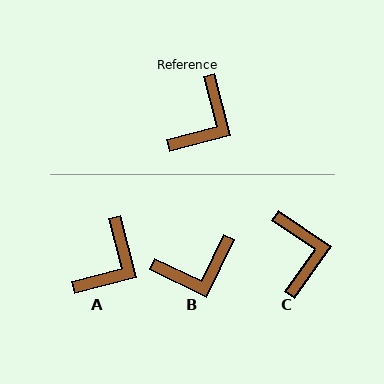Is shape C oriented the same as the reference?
No, it is off by about 41 degrees.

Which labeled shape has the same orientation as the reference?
A.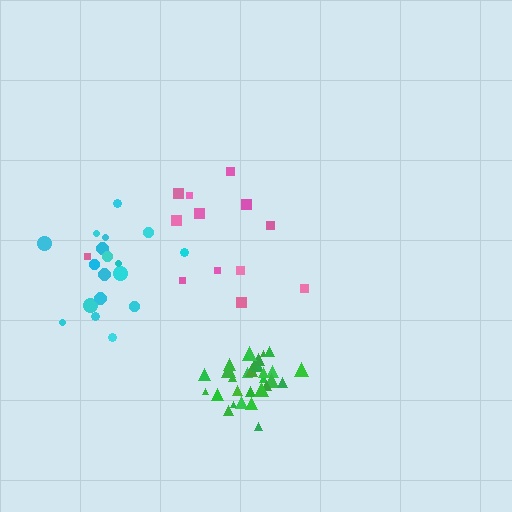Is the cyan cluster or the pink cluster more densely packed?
Cyan.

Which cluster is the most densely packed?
Green.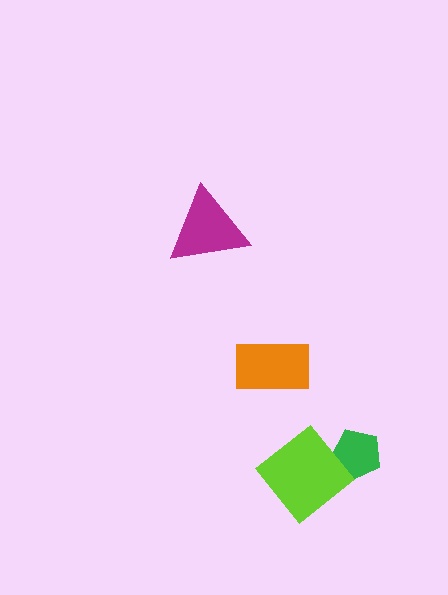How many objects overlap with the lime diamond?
1 object overlaps with the lime diamond.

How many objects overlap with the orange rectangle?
0 objects overlap with the orange rectangle.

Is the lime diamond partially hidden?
No, no other shape covers it.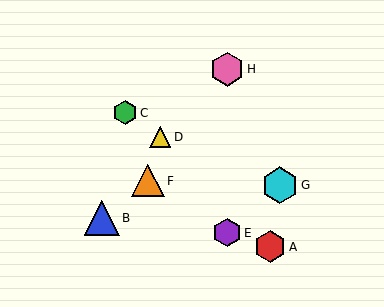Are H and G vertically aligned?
No, H is at x≈227 and G is at x≈280.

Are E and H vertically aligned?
Yes, both are at x≈227.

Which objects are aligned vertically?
Objects E, H are aligned vertically.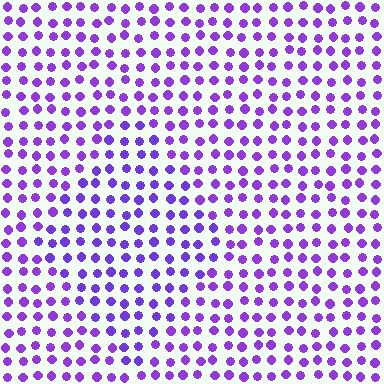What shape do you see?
I see a diamond.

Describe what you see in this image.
The image is filled with small purple elements in a uniform arrangement. A diamond-shaped region is visible where the elements are tinted to a slightly different hue, forming a subtle color boundary.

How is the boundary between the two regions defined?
The boundary is defined purely by a slight shift in hue (about 13 degrees). Spacing, size, and orientation are identical on both sides.